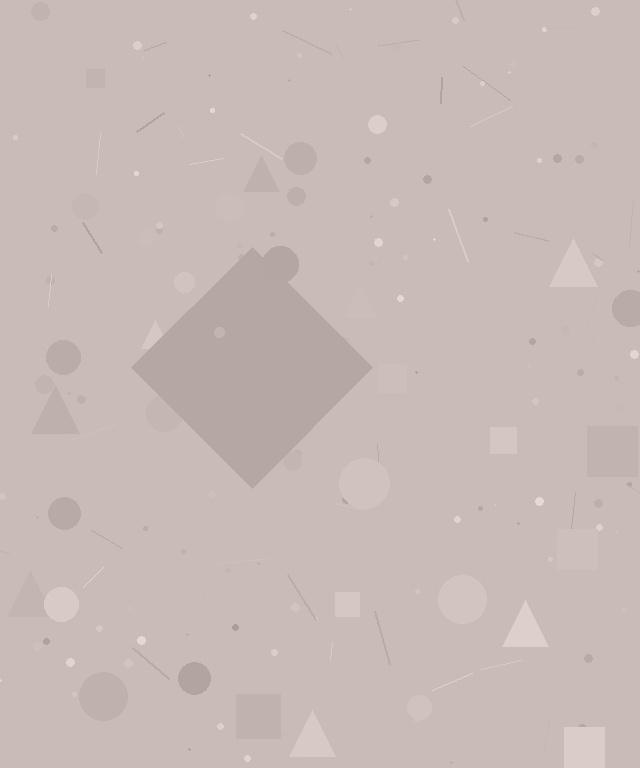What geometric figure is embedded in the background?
A diamond is embedded in the background.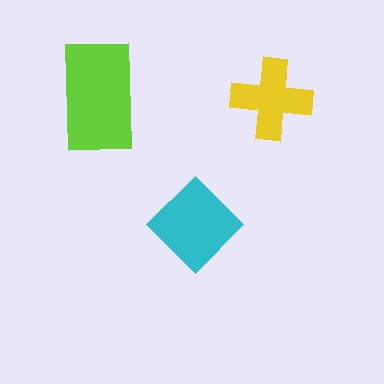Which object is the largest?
The lime rectangle.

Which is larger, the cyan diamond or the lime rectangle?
The lime rectangle.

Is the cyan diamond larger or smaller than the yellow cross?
Larger.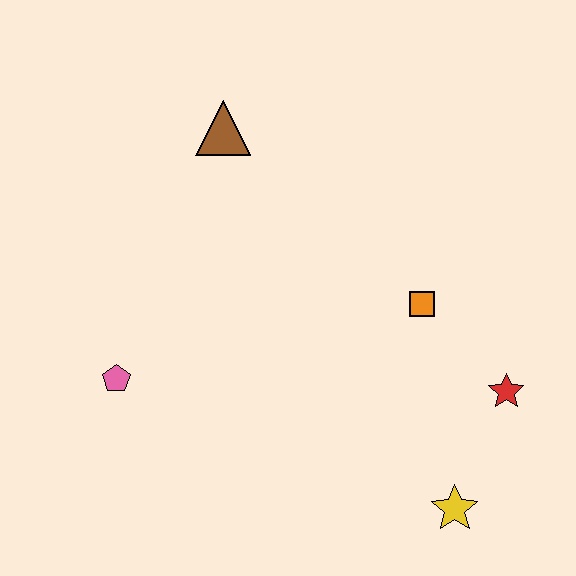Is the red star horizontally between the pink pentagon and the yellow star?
No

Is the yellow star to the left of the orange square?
No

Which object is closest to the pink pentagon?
The brown triangle is closest to the pink pentagon.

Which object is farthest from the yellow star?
The brown triangle is farthest from the yellow star.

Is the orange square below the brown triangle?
Yes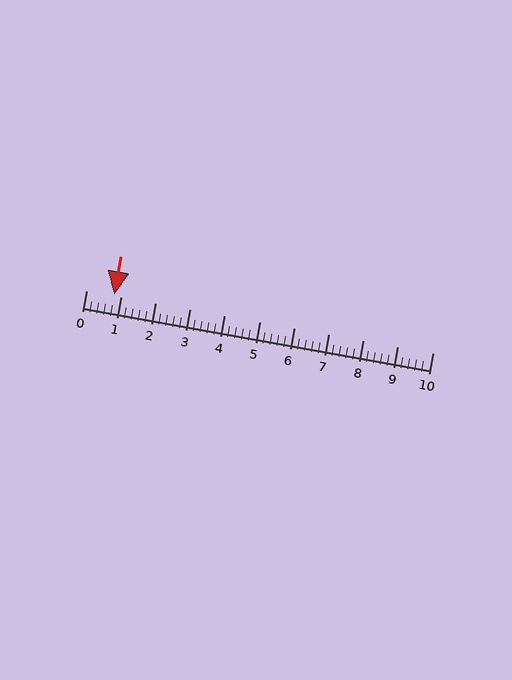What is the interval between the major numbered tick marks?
The major tick marks are spaced 1 units apart.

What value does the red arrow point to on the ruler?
The red arrow points to approximately 0.8.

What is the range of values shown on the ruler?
The ruler shows values from 0 to 10.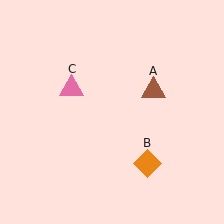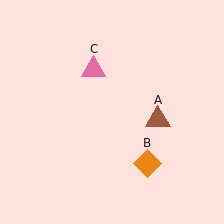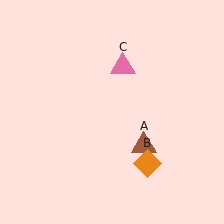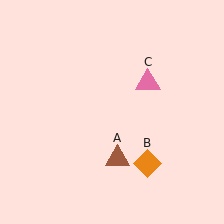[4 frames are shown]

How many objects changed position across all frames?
2 objects changed position: brown triangle (object A), pink triangle (object C).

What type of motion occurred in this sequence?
The brown triangle (object A), pink triangle (object C) rotated clockwise around the center of the scene.